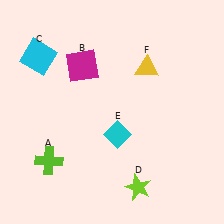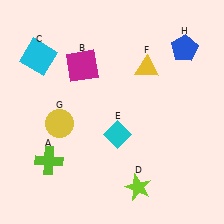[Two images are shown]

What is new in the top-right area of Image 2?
A blue pentagon (H) was added in the top-right area of Image 2.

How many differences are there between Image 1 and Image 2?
There are 2 differences between the two images.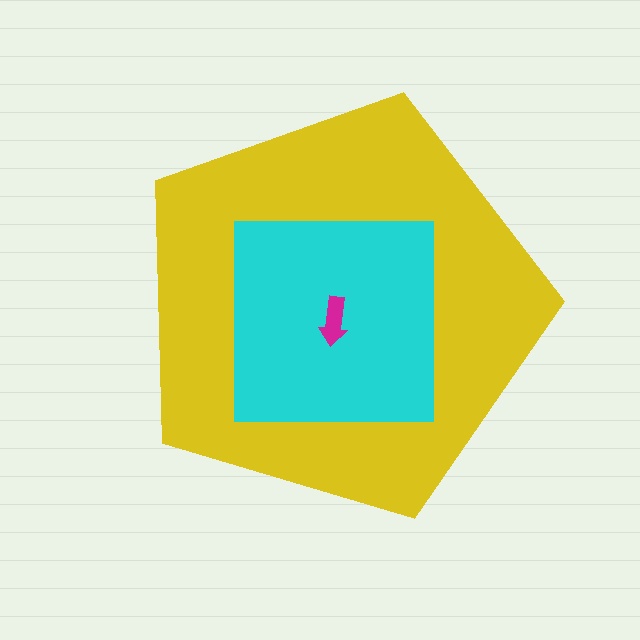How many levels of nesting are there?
3.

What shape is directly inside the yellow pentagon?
The cyan square.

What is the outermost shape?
The yellow pentagon.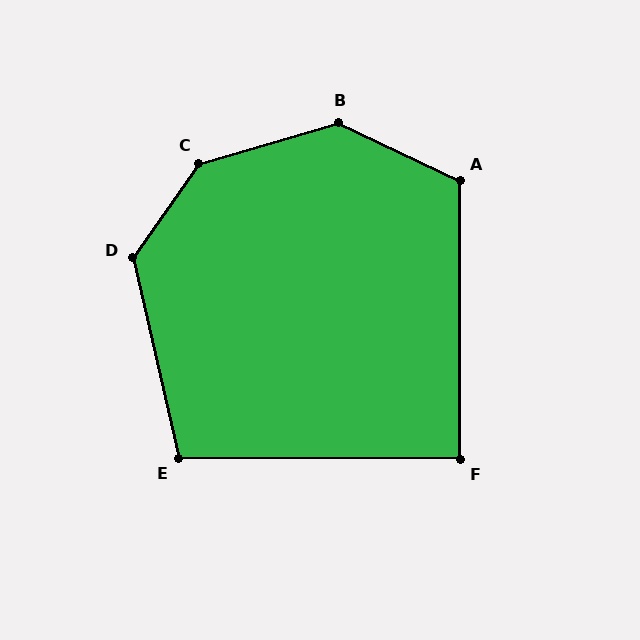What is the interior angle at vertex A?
Approximately 115 degrees (obtuse).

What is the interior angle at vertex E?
Approximately 103 degrees (obtuse).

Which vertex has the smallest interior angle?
F, at approximately 90 degrees.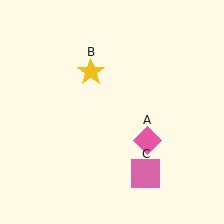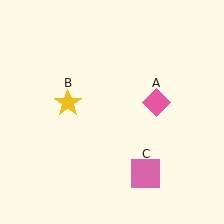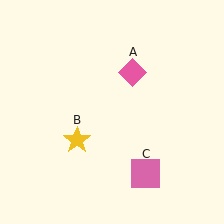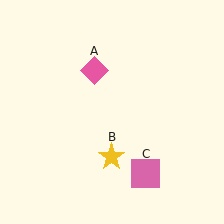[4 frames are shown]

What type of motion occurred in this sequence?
The pink diamond (object A), yellow star (object B) rotated counterclockwise around the center of the scene.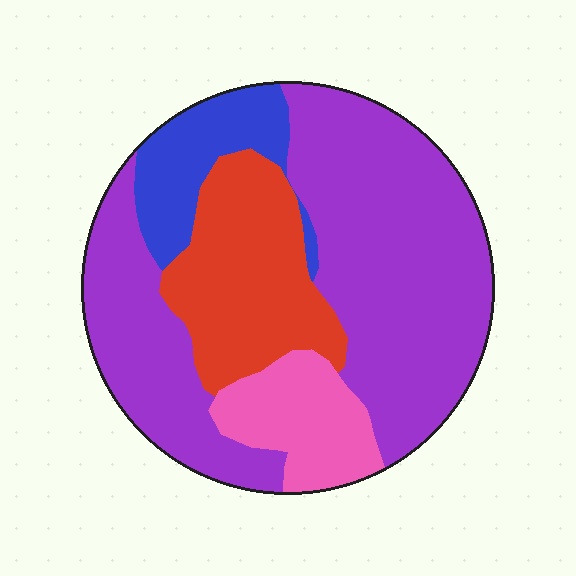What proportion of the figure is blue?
Blue takes up about one eighth (1/8) of the figure.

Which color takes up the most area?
Purple, at roughly 55%.